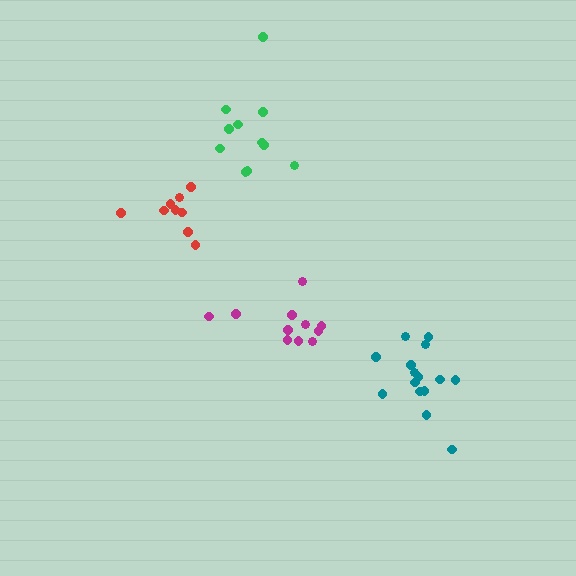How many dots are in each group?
Group 1: 11 dots, Group 2: 15 dots, Group 3: 9 dots, Group 4: 11 dots (46 total).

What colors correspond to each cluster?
The clusters are colored: magenta, teal, red, green.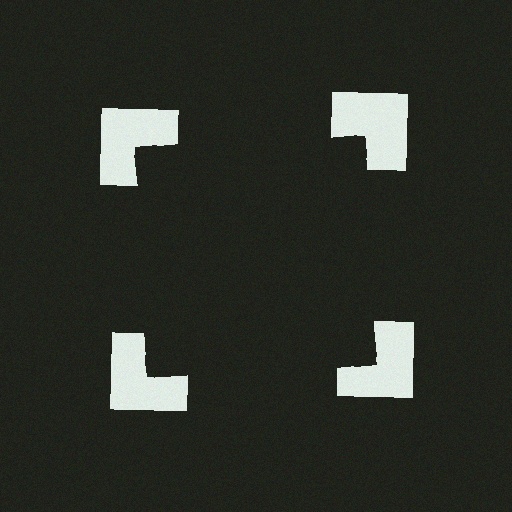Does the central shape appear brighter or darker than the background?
It typically appears slightly darker than the background, even though no actual brightness change is drawn.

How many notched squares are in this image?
There are 4 — one at each vertex of the illusory square.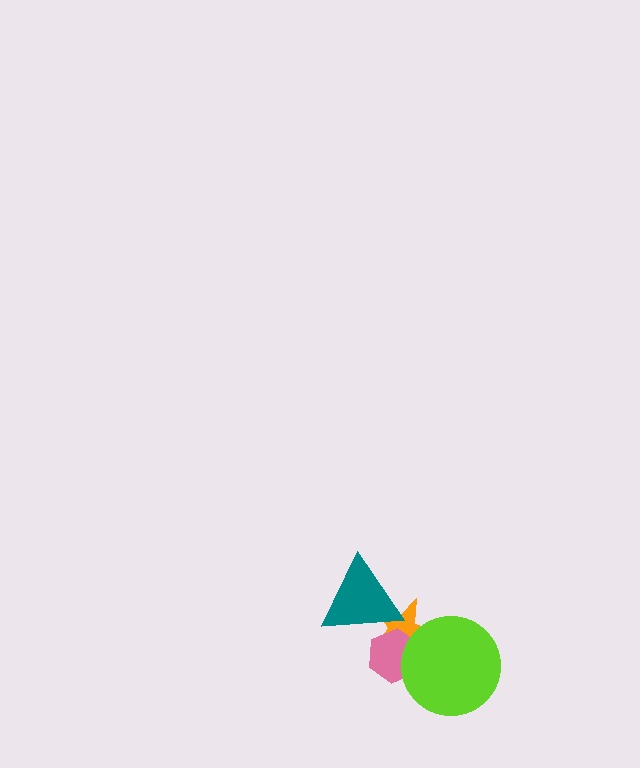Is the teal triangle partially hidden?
No, no other shape covers it.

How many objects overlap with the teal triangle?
2 objects overlap with the teal triangle.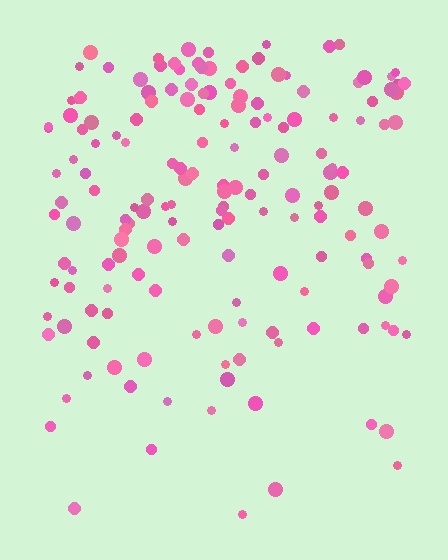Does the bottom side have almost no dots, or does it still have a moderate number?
Still a moderate number, just noticeably fewer than the top.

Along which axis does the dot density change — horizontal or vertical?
Vertical.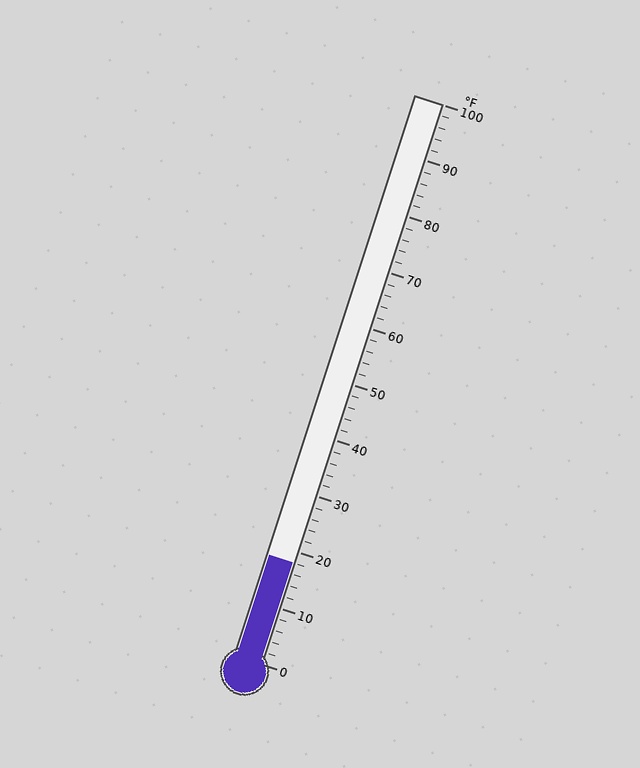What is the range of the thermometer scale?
The thermometer scale ranges from 0°F to 100°F.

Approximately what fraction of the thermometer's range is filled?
The thermometer is filled to approximately 20% of its range.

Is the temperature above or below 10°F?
The temperature is above 10°F.